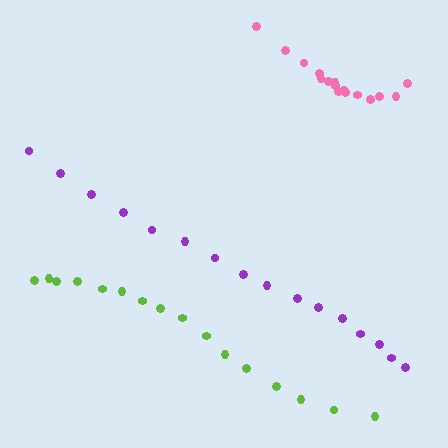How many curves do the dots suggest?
There are 3 distinct paths.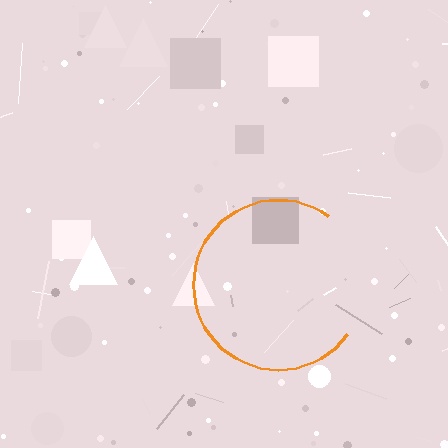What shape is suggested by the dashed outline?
The dashed outline suggests a circle.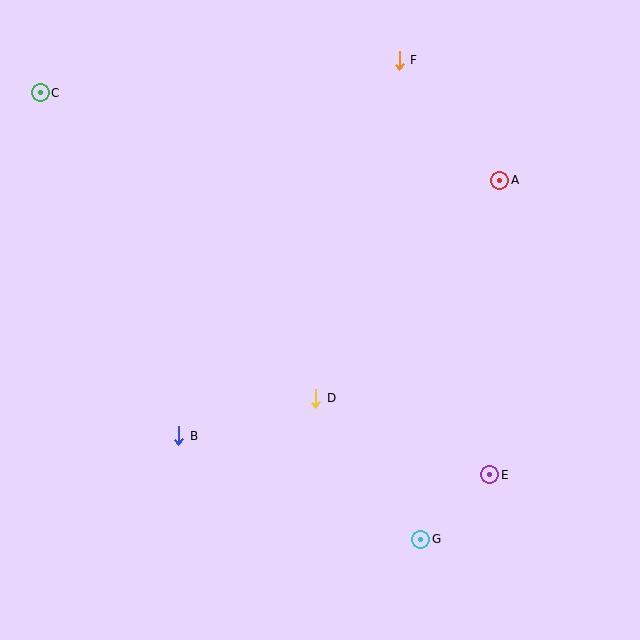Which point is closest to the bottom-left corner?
Point B is closest to the bottom-left corner.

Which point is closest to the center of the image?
Point D at (316, 398) is closest to the center.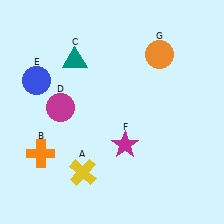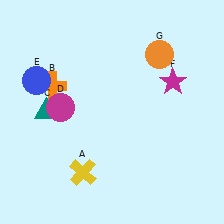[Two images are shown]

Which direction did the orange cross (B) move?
The orange cross (B) moved up.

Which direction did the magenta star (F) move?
The magenta star (F) moved up.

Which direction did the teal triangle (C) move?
The teal triangle (C) moved down.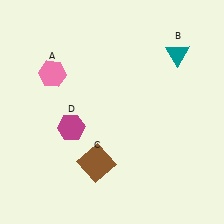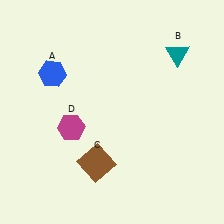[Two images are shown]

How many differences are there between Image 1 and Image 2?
There is 1 difference between the two images.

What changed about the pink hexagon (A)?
In Image 1, A is pink. In Image 2, it changed to blue.